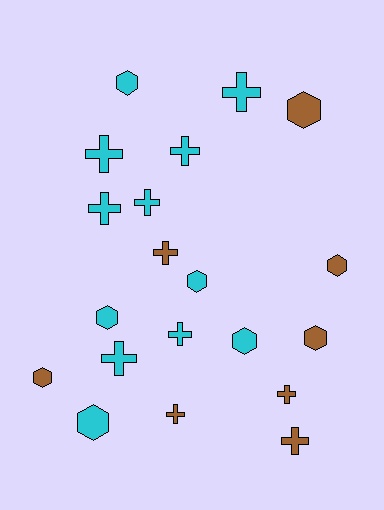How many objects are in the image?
There are 20 objects.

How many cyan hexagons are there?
There are 5 cyan hexagons.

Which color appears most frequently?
Cyan, with 12 objects.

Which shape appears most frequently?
Cross, with 11 objects.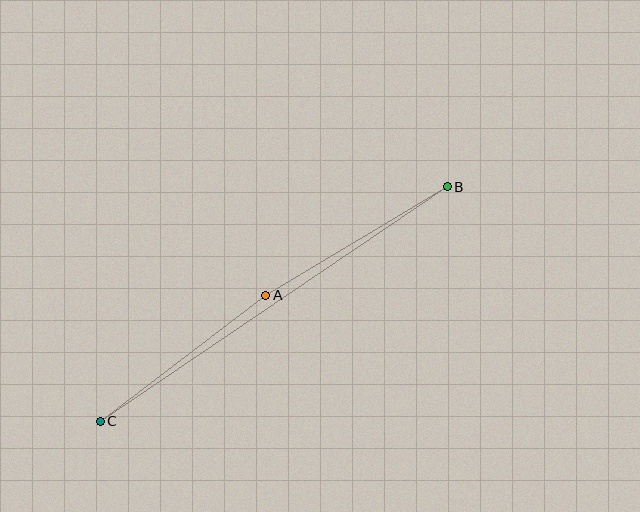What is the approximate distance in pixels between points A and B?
The distance between A and B is approximately 211 pixels.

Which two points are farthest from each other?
Points B and C are farthest from each other.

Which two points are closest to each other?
Points A and C are closest to each other.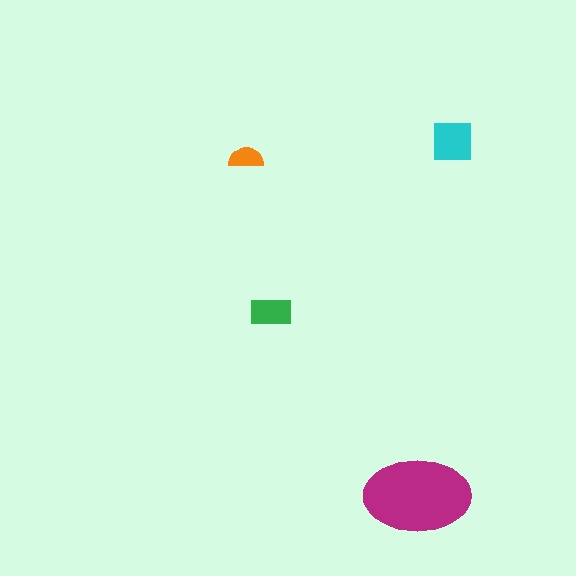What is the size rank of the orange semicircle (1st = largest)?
4th.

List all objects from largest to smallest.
The magenta ellipse, the cyan square, the green rectangle, the orange semicircle.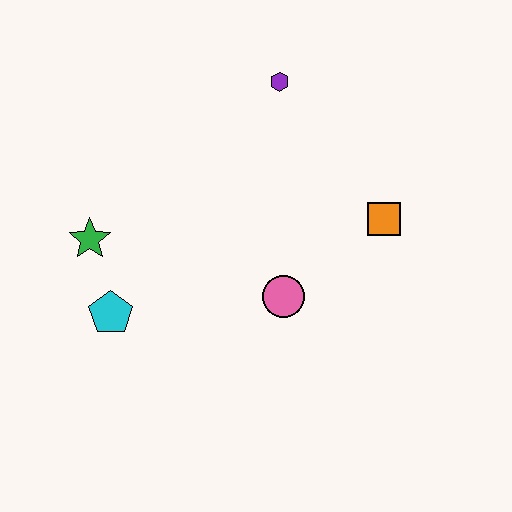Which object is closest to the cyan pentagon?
The green star is closest to the cyan pentagon.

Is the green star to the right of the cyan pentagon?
No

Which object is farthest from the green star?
The orange square is farthest from the green star.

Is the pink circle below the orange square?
Yes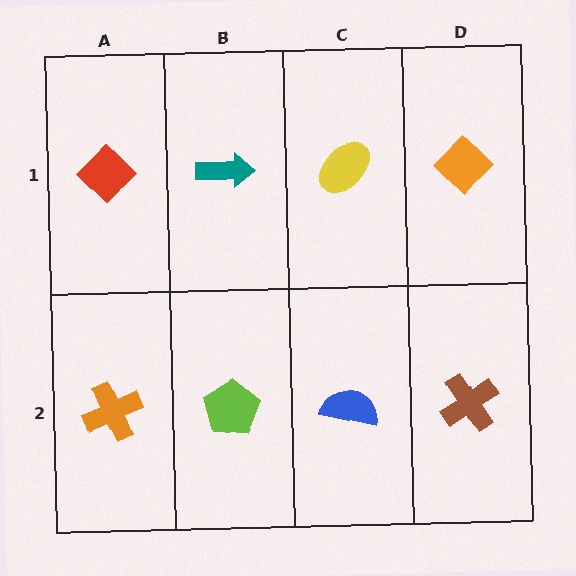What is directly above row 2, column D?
An orange diamond.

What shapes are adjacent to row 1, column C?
A blue semicircle (row 2, column C), a teal arrow (row 1, column B), an orange diamond (row 1, column D).